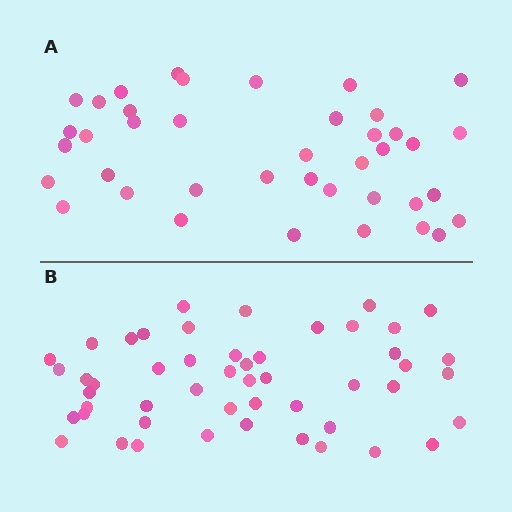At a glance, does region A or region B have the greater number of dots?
Region B (the bottom region) has more dots.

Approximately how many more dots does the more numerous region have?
Region B has roughly 10 or so more dots than region A.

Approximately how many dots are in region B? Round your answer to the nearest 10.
About 50 dots.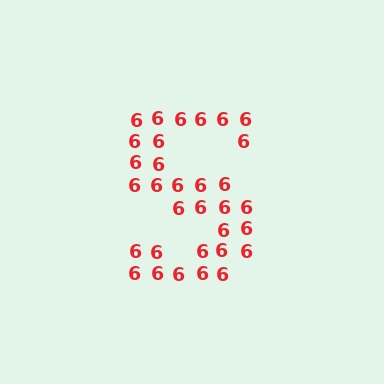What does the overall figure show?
The overall figure shows the letter S.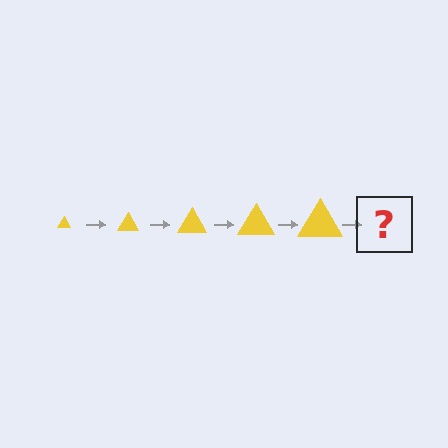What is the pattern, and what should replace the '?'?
The pattern is that the triangle gets progressively larger each step. The '?' should be a yellow triangle, larger than the previous one.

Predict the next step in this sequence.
The next step is a yellow triangle, larger than the previous one.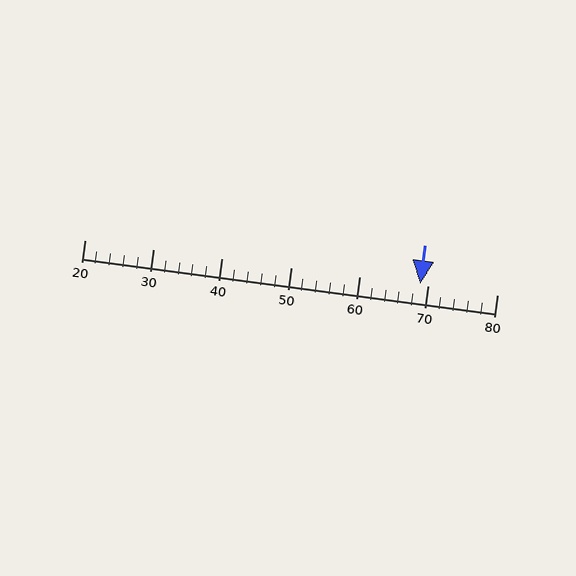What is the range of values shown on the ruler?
The ruler shows values from 20 to 80.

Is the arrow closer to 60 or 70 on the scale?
The arrow is closer to 70.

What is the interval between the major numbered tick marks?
The major tick marks are spaced 10 units apart.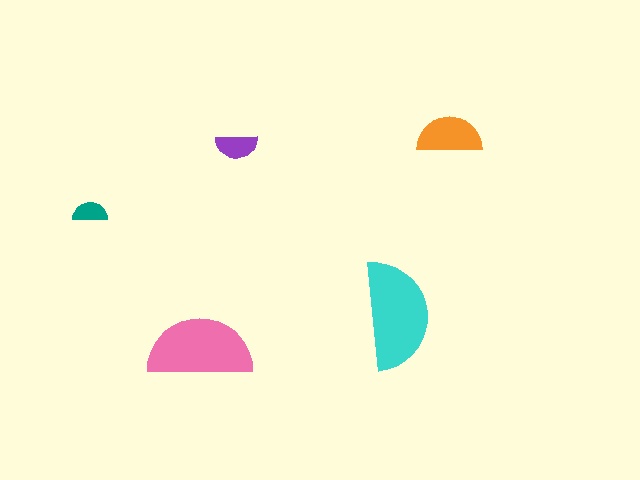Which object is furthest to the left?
The teal semicircle is leftmost.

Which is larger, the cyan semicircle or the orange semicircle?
The cyan one.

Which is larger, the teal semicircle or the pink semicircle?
The pink one.